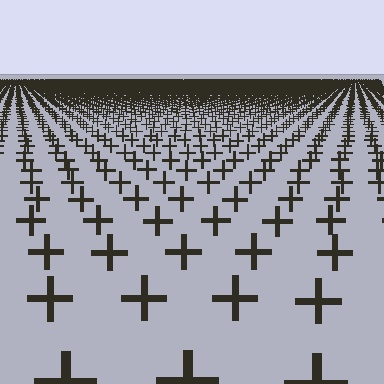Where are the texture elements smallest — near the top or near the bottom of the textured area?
Near the top.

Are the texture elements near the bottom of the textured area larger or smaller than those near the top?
Larger. Near the bottom, elements are closer to the viewer and appear at a bigger on-screen size.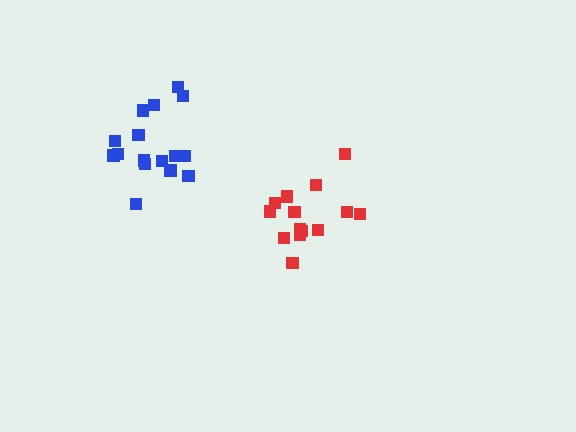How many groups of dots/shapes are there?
There are 2 groups.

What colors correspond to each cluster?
The clusters are colored: red, blue.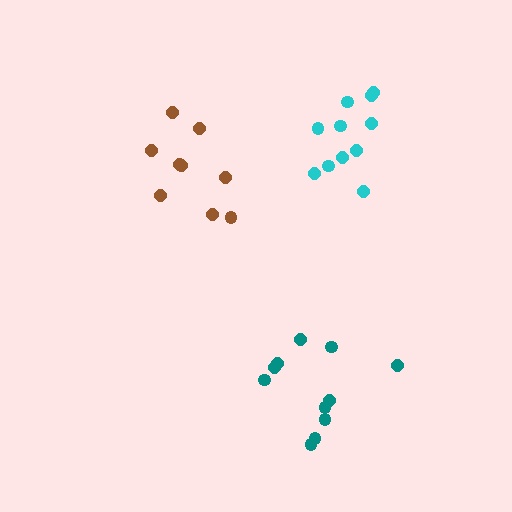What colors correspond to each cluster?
The clusters are colored: brown, cyan, teal.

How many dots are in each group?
Group 1: 9 dots, Group 2: 11 dots, Group 3: 11 dots (31 total).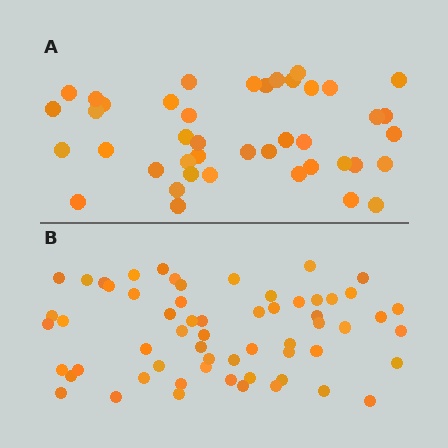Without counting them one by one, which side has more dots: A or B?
Region B (the bottom region) has more dots.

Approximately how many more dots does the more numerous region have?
Region B has approximately 20 more dots than region A.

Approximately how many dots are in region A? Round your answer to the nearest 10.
About 40 dots. (The exact count is 42, which rounds to 40.)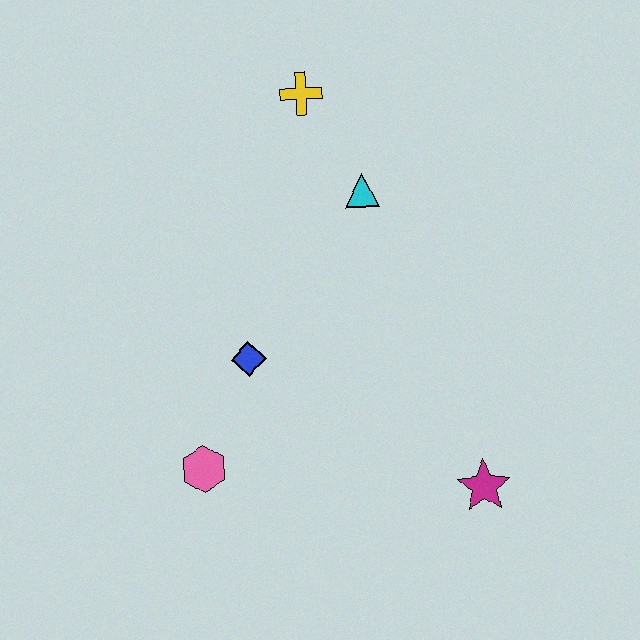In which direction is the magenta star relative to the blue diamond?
The magenta star is to the right of the blue diamond.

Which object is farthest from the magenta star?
The yellow cross is farthest from the magenta star.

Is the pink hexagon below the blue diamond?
Yes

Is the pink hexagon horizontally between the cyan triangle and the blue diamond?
No